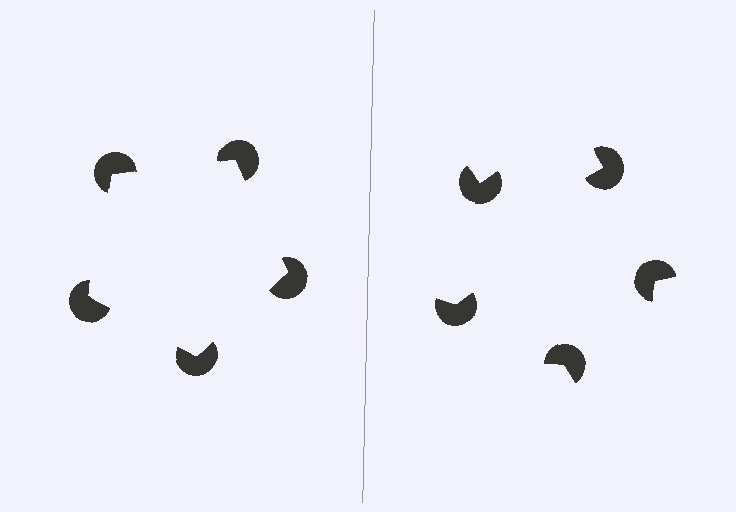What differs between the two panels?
The pac-man discs are positioned identically on both sides; only the wedge orientations differ. On the left they align to a pentagon; on the right they are misaligned.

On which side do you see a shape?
An illusory pentagon appears on the left side. On the right side the wedge cuts are rotated, so no coherent shape forms.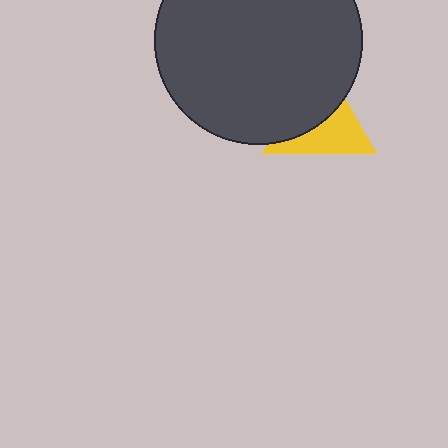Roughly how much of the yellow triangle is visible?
About half of it is visible (roughly 48%).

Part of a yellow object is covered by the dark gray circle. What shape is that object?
It is a triangle.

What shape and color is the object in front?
The object in front is a dark gray circle.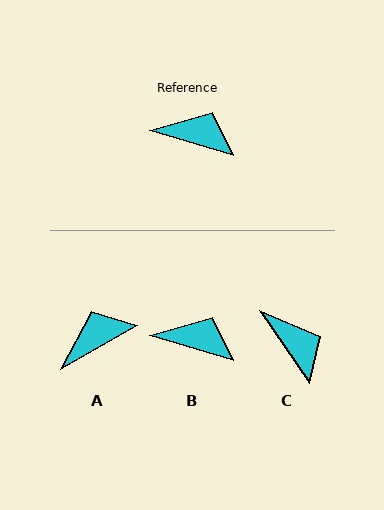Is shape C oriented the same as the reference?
No, it is off by about 39 degrees.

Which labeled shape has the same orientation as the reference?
B.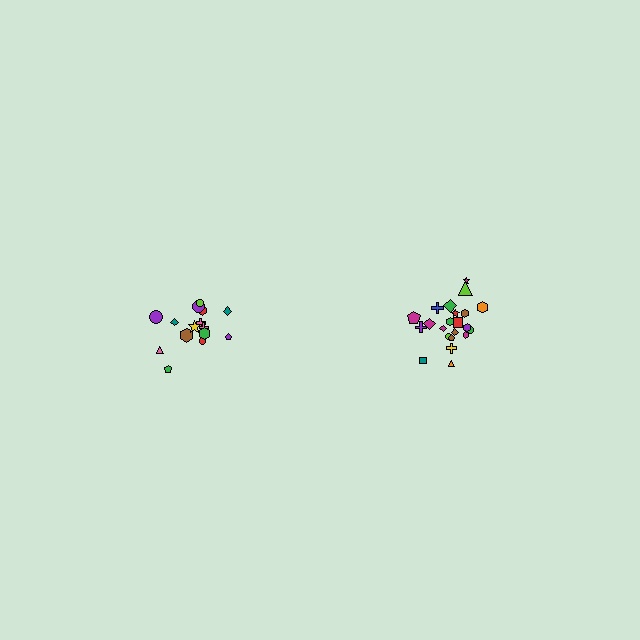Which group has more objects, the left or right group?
The right group.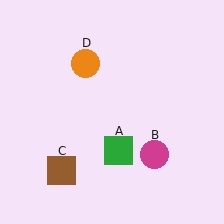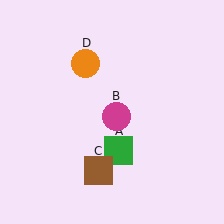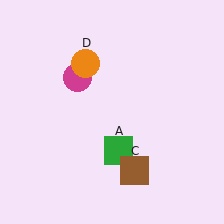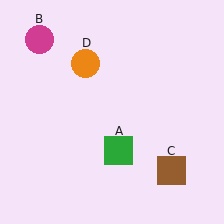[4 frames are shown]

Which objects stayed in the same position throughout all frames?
Green square (object A) and orange circle (object D) remained stationary.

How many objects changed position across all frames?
2 objects changed position: magenta circle (object B), brown square (object C).